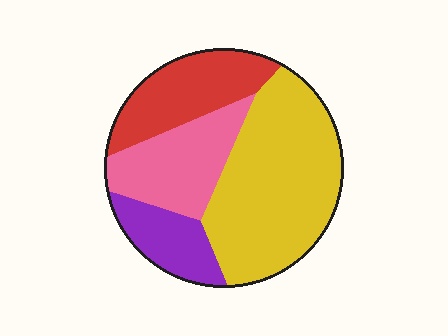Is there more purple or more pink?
Pink.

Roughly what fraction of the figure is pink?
Pink takes up about one fifth (1/5) of the figure.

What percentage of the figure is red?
Red covers roughly 20% of the figure.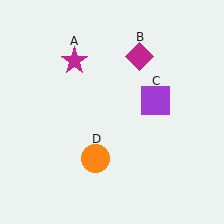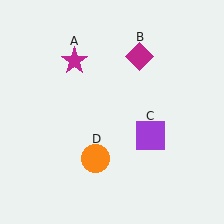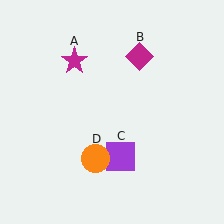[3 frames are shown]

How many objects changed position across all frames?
1 object changed position: purple square (object C).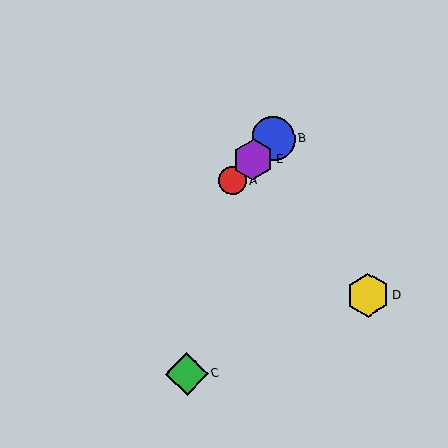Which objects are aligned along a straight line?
Objects A, B, E are aligned along a straight line.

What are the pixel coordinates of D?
Object D is at (368, 295).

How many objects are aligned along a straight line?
3 objects (A, B, E) are aligned along a straight line.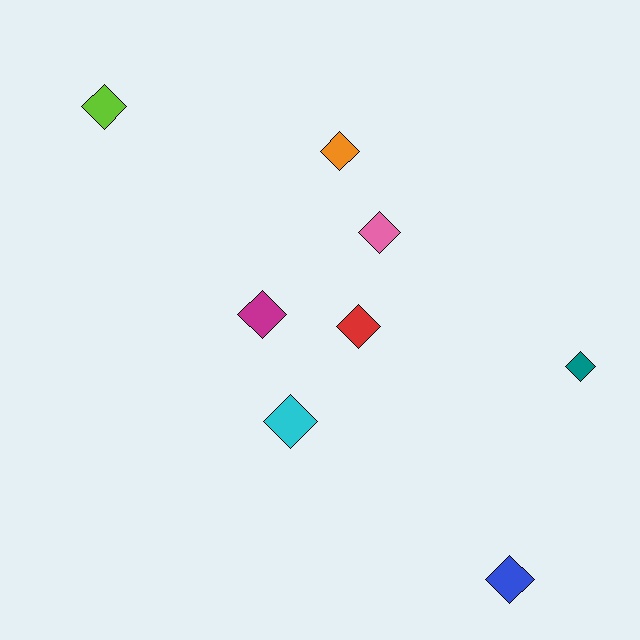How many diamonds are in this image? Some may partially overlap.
There are 8 diamonds.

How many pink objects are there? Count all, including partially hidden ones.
There is 1 pink object.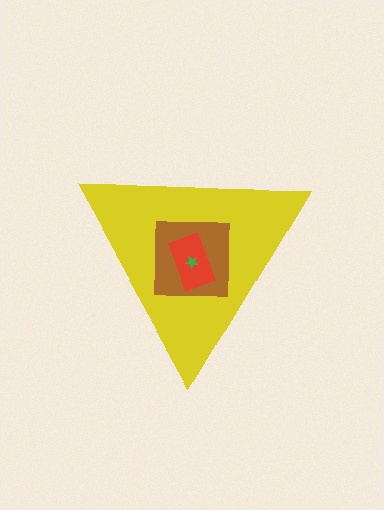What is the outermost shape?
The yellow triangle.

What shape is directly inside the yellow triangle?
The brown square.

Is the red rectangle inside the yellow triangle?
Yes.